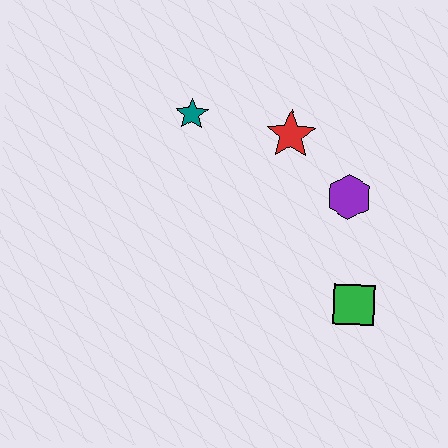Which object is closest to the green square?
The purple hexagon is closest to the green square.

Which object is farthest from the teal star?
The green square is farthest from the teal star.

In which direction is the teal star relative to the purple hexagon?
The teal star is to the left of the purple hexagon.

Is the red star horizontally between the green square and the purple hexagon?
No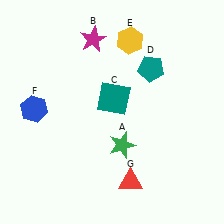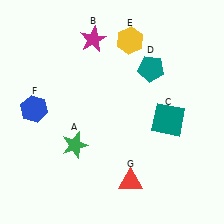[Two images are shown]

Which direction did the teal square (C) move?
The teal square (C) moved right.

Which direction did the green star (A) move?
The green star (A) moved left.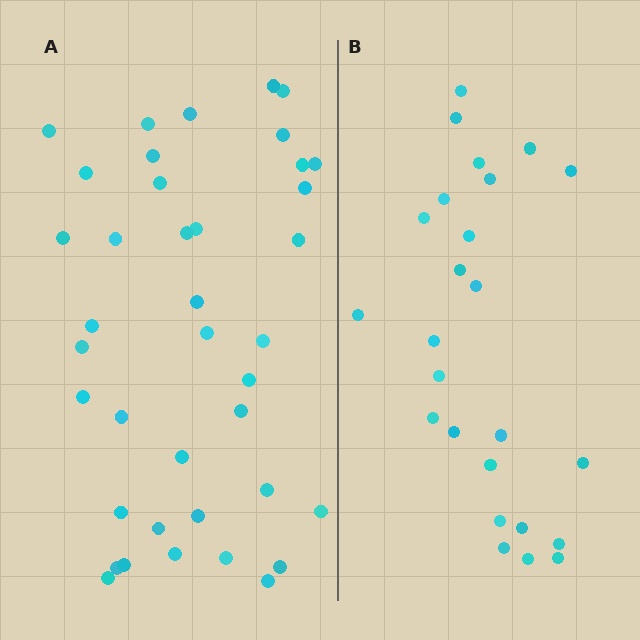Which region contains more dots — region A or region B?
Region A (the left region) has more dots.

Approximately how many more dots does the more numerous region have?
Region A has approximately 15 more dots than region B.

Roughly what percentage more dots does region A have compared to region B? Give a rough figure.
About 55% more.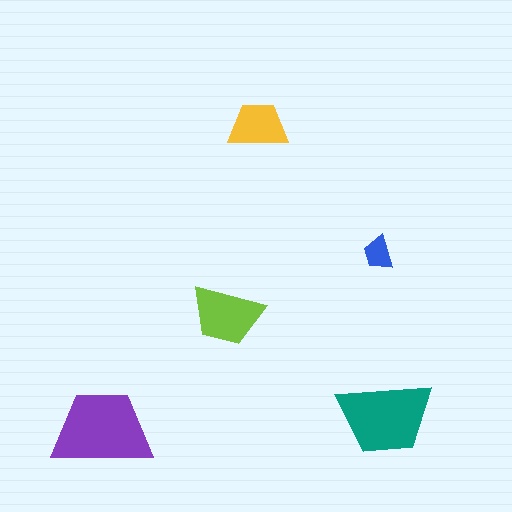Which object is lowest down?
The purple trapezoid is bottommost.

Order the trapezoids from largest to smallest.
the purple one, the teal one, the lime one, the yellow one, the blue one.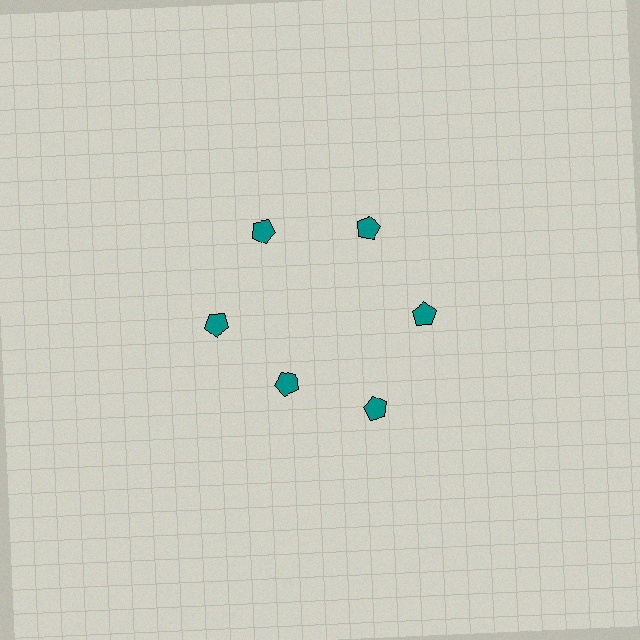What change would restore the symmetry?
The symmetry would be restored by moving it outward, back onto the ring so that all 6 pentagons sit at equal angles and equal distance from the center.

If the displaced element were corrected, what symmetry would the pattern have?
It would have 6-fold rotational symmetry — the pattern would map onto itself every 60 degrees.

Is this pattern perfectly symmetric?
No. The 6 teal pentagons are arranged in a ring, but one element near the 7 o'clock position is pulled inward toward the center, breaking the 6-fold rotational symmetry.